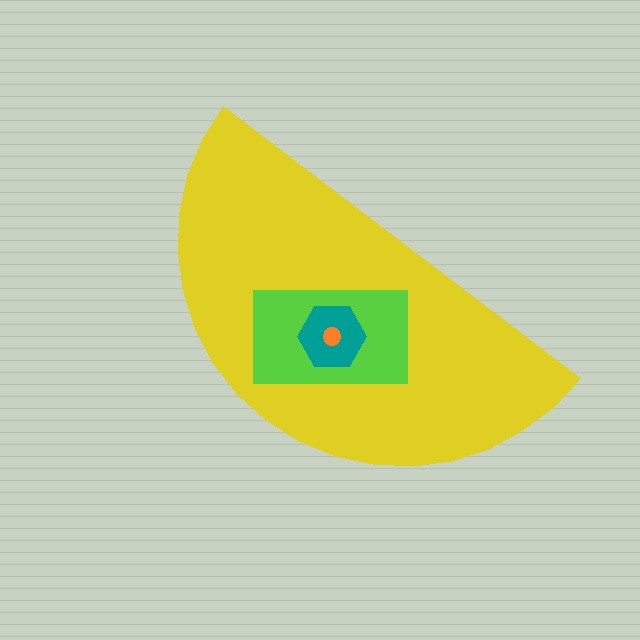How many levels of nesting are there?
4.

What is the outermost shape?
The yellow semicircle.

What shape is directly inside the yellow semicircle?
The lime rectangle.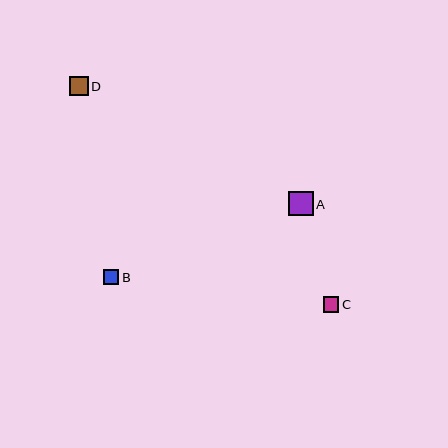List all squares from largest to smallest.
From largest to smallest: A, D, C, B.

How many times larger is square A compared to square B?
Square A is approximately 1.6 times the size of square B.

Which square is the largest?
Square A is the largest with a size of approximately 24 pixels.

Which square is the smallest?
Square B is the smallest with a size of approximately 15 pixels.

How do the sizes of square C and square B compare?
Square C and square B are approximately the same size.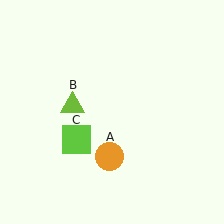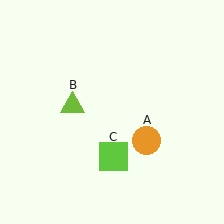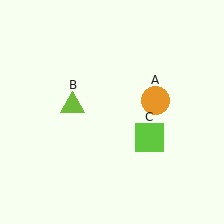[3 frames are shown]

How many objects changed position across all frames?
2 objects changed position: orange circle (object A), lime square (object C).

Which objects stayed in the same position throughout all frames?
Lime triangle (object B) remained stationary.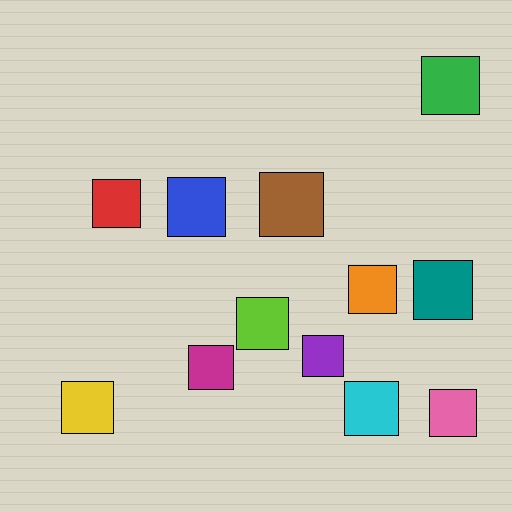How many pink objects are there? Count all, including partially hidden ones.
There is 1 pink object.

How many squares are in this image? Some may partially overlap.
There are 12 squares.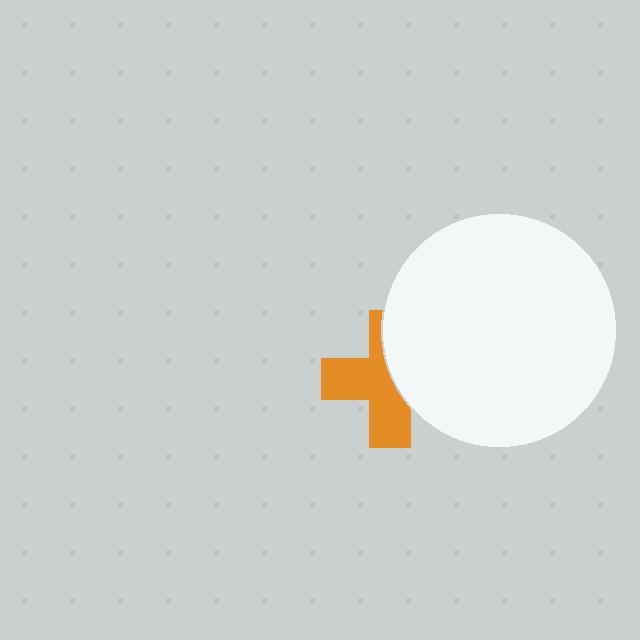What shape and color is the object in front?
The object in front is a white circle.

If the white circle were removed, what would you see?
You would see the complete orange cross.